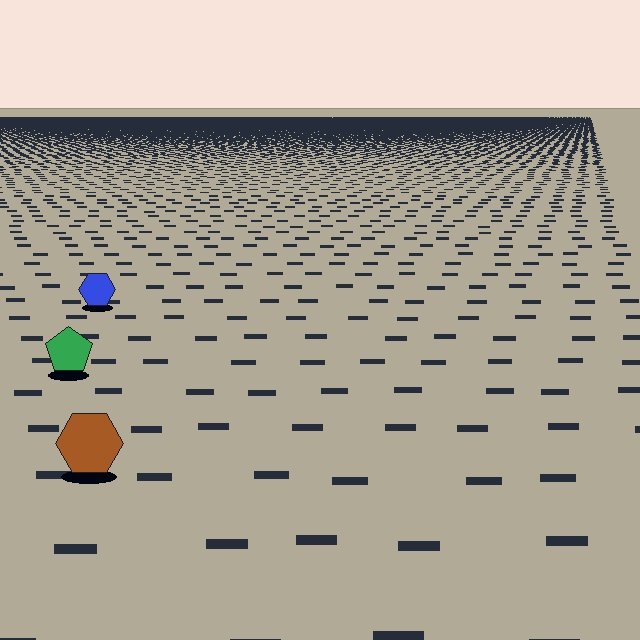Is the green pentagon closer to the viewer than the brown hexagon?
No. The brown hexagon is closer — you can tell from the texture gradient: the ground texture is coarser near it.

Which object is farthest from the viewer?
The blue hexagon is farthest from the viewer. It appears smaller and the ground texture around it is denser.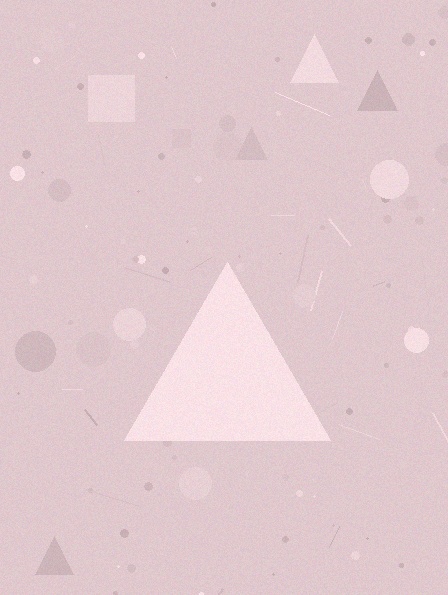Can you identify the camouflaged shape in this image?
The camouflaged shape is a triangle.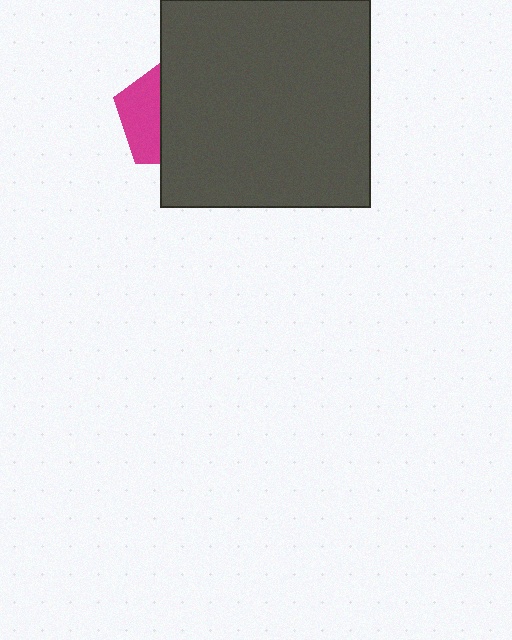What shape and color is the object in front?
The object in front is a dark gray square.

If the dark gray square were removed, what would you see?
You would see the complete magenta pentagon.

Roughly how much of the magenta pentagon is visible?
A small part of it is visible (roughly 37%).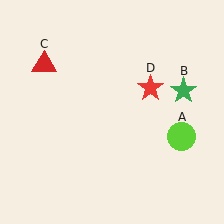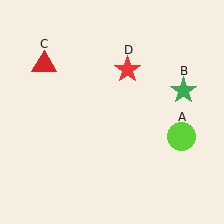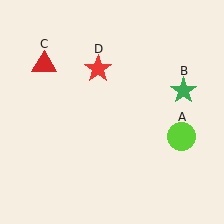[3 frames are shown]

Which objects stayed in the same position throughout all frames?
Lime circle (object A) and green star (object B) and red triangle (object C) remained stationary.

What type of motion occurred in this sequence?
The red star (object D) rotated counterclockwise around the center of the scene.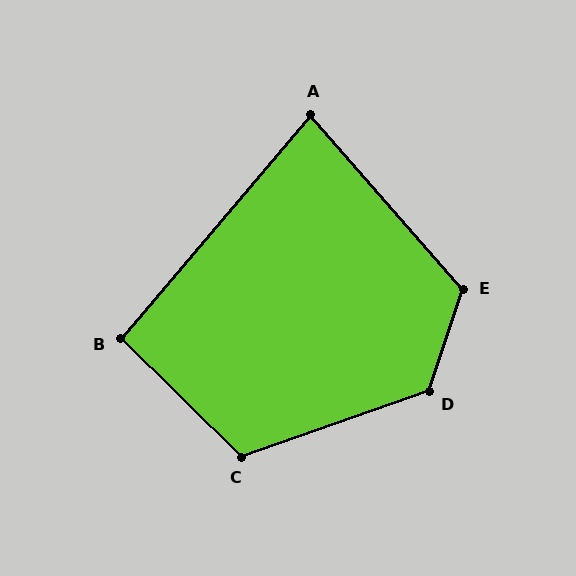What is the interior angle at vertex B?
Approximately 94 degrees (approximately right).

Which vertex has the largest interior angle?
D, at approximately 128 degrees.